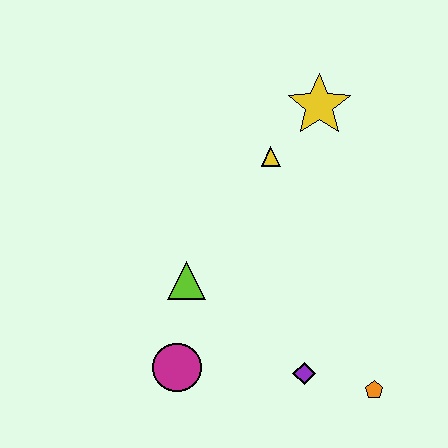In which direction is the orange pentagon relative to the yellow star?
The orange pentagon is below the yellow star.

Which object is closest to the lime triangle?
The magenta circle is closest to the lime triangle.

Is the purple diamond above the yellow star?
No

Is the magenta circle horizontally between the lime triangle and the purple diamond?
No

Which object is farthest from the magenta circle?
The yellow star is farthest from the magenta circle.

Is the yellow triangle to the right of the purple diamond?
No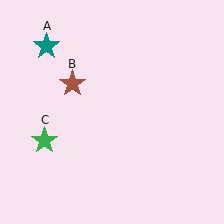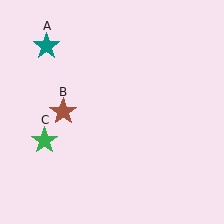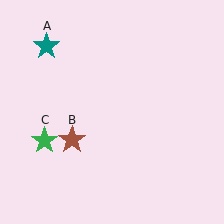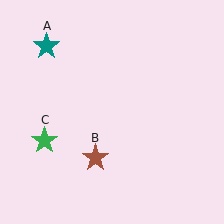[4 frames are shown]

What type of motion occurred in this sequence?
The brown star (object B) rotated counterclockwise around the center of the scene.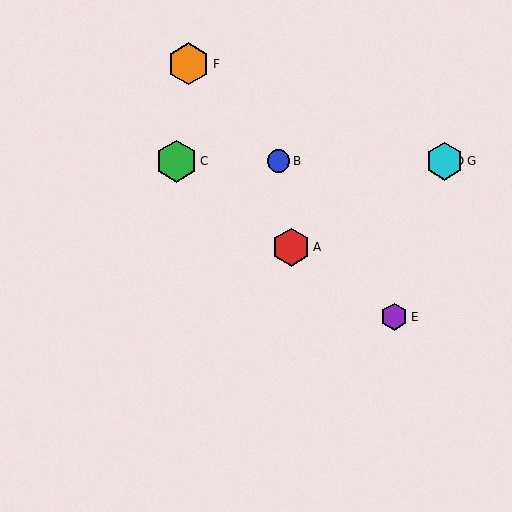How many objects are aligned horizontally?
4 objects (B, C, D, G) are aligned horizontally.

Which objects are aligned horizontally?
Objects B, C, D, G are aligned horizontally.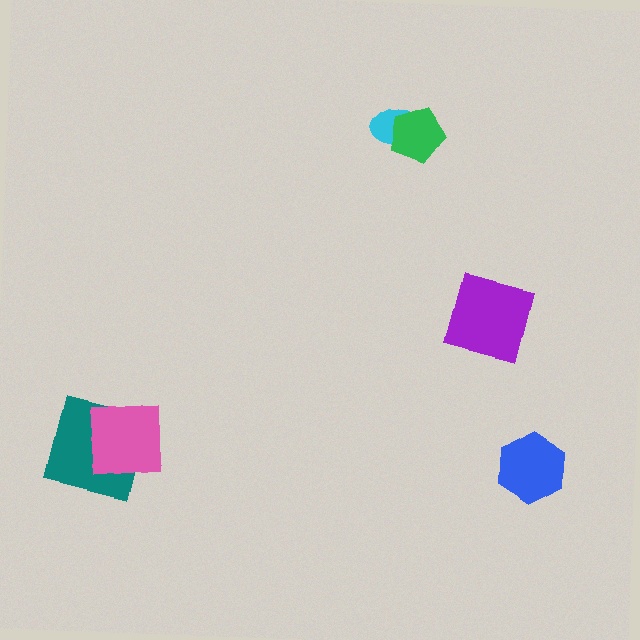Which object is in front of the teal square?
The pink square is in front of the teal square.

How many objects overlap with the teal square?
1 object overlaps with the teal square.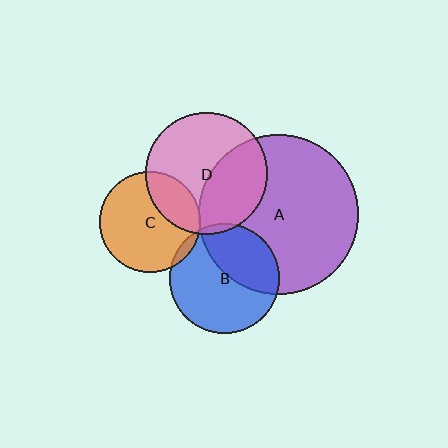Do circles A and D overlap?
Yes.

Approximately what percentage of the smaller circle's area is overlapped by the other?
Approximately 40%.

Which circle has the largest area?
Circle A (purple).